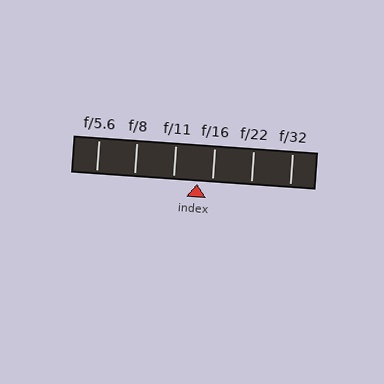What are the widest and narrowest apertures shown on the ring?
The widest aperture shown is f/5.6 and the narrowest is f/32.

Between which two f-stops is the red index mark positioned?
The index mark is between f/11 and f/16.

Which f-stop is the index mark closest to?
The index mark is closest to f/16.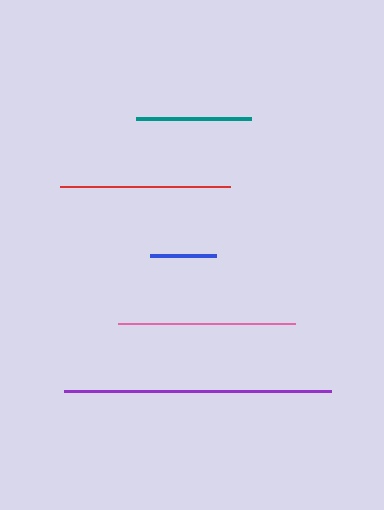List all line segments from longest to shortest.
From longest to shortest: purple, pink, red, teal, blue.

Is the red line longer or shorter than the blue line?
The red line is longer than the blue line.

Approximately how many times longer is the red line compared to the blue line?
The red line is approximately 2.6 times the length of the blue line.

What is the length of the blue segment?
The blue segment is approximately 66 pixels long.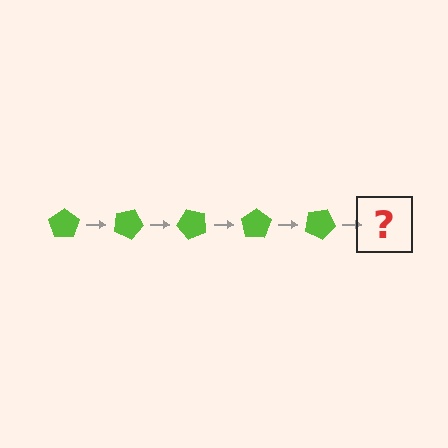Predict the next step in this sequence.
The next step is a lime pentagon rotated 125 degrees.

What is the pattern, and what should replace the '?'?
The pattern is that the pentagon rotates 25 degrees each step. The '?' should be a lime pentagon rotated 125 degrees.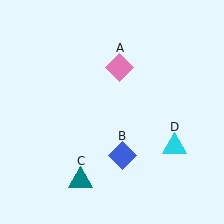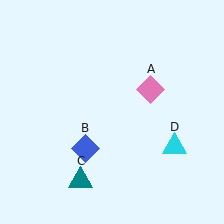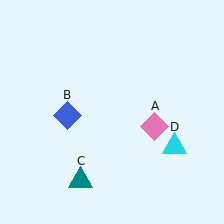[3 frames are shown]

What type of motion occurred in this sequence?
The pink diamond (object A), blue diamond (object B) rotated clockwise around the center of the scene.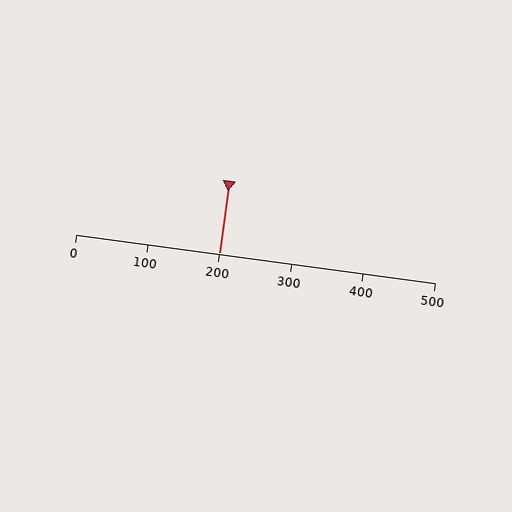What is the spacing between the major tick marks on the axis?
The major ticks are spaced 100 apart.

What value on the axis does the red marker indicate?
The marker indicates approximately 200.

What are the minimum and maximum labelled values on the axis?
The axis runs from 0 to 500.